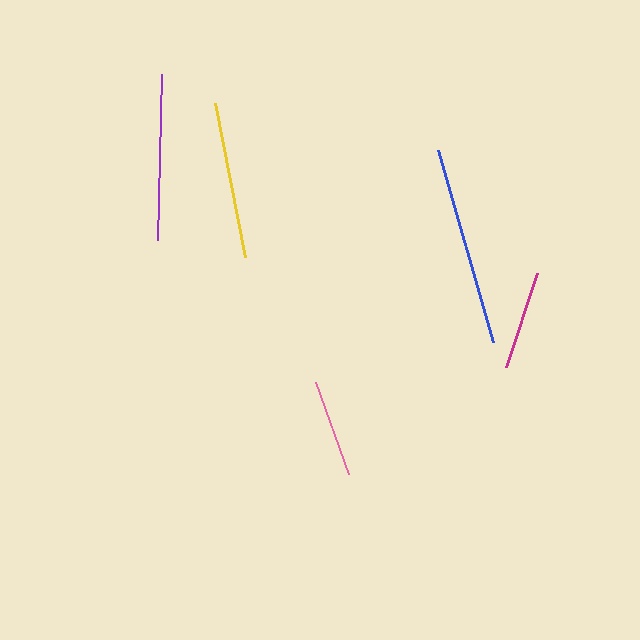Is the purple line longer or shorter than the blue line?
The blue line is longer than the purple line.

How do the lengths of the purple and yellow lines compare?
The purple and yellow lines are approximately the same length.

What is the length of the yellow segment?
The yellow segment is approximately 157 pixels long.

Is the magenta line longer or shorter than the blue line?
The blue line is longer than the magenta line.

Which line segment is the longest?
The blue line is the longest at approximately 200 pixels.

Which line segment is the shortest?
The pink line is the shortest at approximately 98 pixels.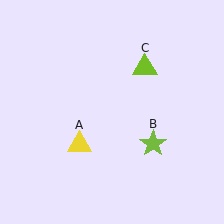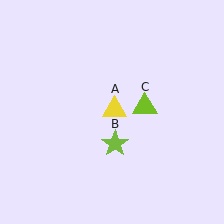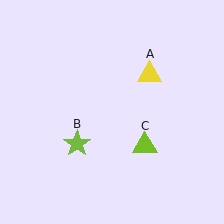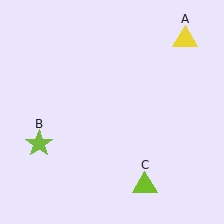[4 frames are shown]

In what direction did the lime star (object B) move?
The lime star (object B) moved left.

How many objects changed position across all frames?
3 objects changed position: yellow triangle (object A), lime star (object B), lime triangle (object C).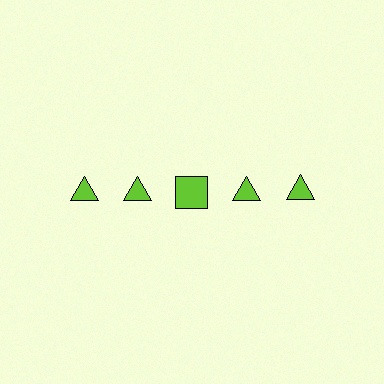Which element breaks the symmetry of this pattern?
The lime square in the top row, center column breaks the symmetry. All other shapes are lime triangles.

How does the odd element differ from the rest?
It has a different shape: square instead of triangle.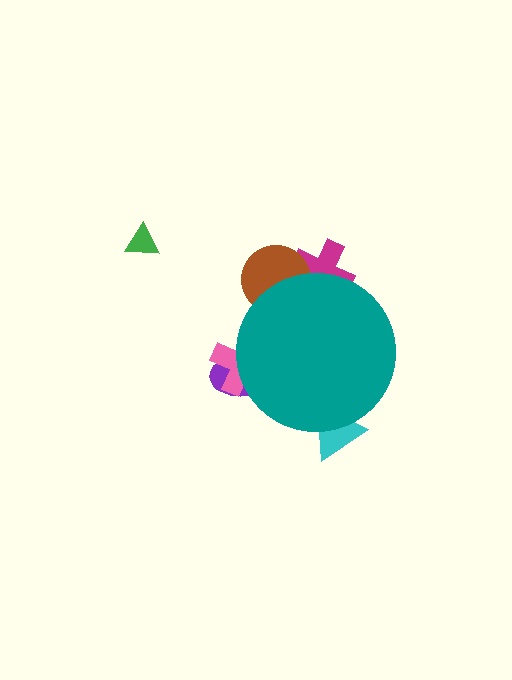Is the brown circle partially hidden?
Yes, the brown circle is partially hidden behind the teal circle.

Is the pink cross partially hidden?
Yes, the pink cross is partially hidden behind the teal circle.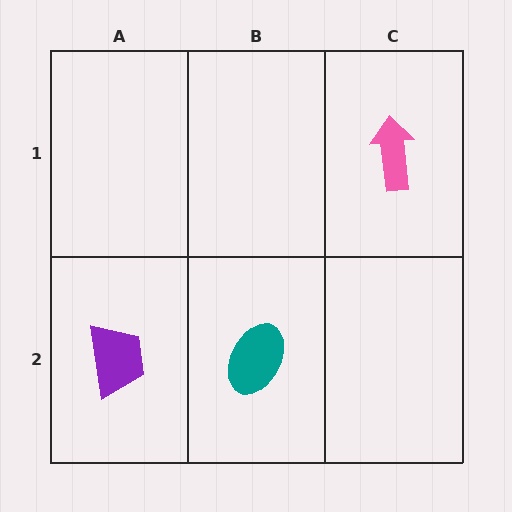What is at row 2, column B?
A teal ellipse.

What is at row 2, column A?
A purple trapezoid.